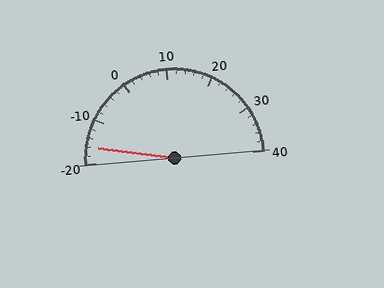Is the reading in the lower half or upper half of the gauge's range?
The reading is in the lower half of the range (-20 to 40).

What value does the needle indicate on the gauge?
The needle indicates approximately -16.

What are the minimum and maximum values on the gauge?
The gauge ranges from -20 to 40.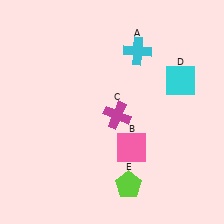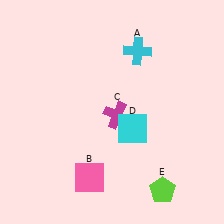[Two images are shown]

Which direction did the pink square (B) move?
The pink square (B) moved left.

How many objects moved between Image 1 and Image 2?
3 objects moved between the two images.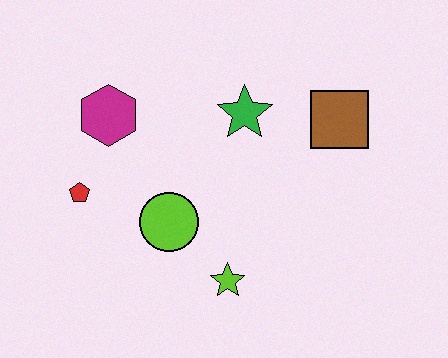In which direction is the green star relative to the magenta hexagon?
The green star is to the right of the magenta hexagon.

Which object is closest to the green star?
The brown square is closest to the green star.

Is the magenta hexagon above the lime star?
Yes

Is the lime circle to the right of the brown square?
No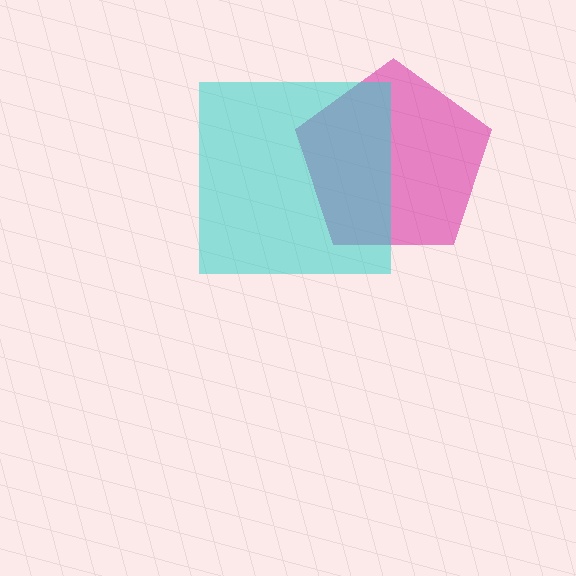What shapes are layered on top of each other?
The layered shapes are: a magenta pentagon, a cyan square.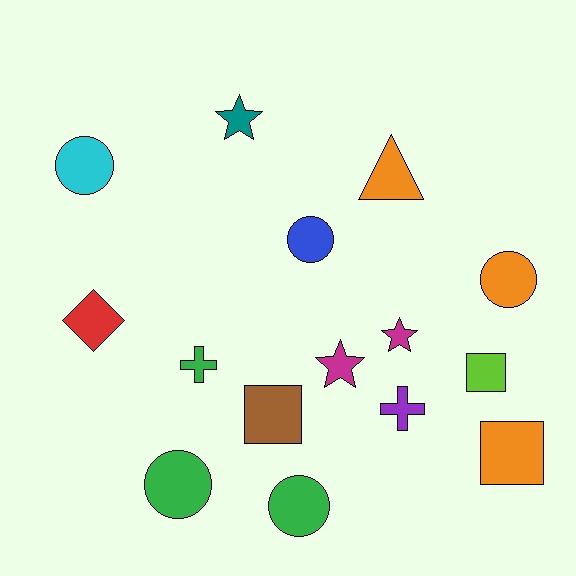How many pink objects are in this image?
There are no pink objects.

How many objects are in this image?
There are 15 objects.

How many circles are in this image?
There are 5 circles.